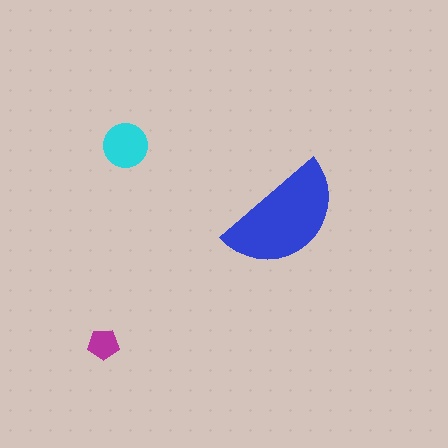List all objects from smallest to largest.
The magenta pentagon, the cyan circle, the blue semicircle.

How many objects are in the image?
There are 3 objects in the image.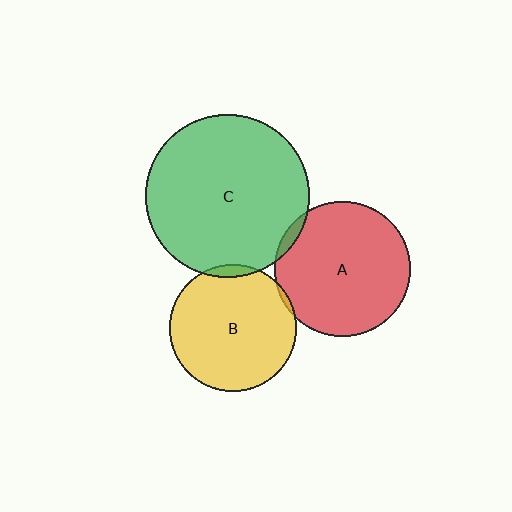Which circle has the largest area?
Circle C (green).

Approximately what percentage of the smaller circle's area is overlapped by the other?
Approximately 5%.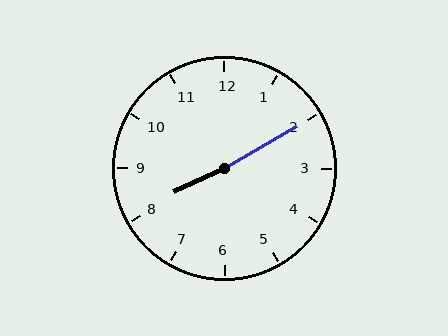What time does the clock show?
8:10.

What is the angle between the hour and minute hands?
Approximately 175 degrees.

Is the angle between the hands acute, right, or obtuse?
It is obtuse.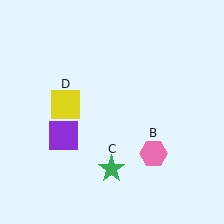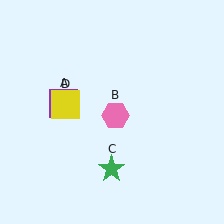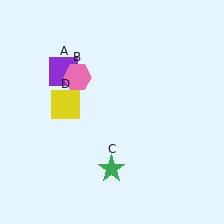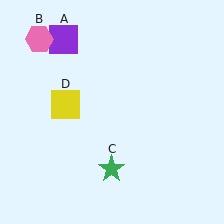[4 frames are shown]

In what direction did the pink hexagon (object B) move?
The pink hexagon (object B) moved up and to the left.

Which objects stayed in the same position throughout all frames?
Green star (object C) and yellow square (object D) remained stationary.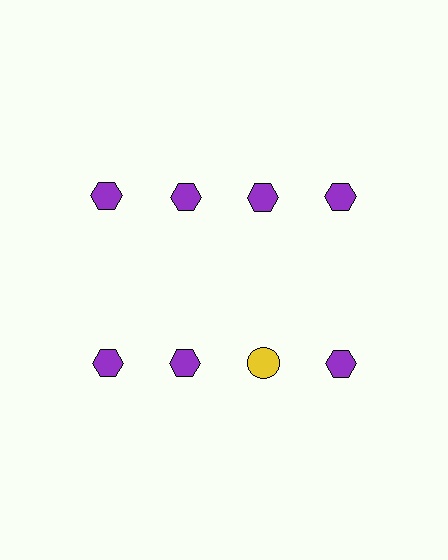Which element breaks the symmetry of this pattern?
The yellow circle in the second row, center column breaks the symmetry. All other shapes are purple hexagons.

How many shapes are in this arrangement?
There are 8 shapes arranged in a grid pattern.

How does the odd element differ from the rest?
It differs in both color (yellow instead of purple) and shape (circle instead of hexagon).